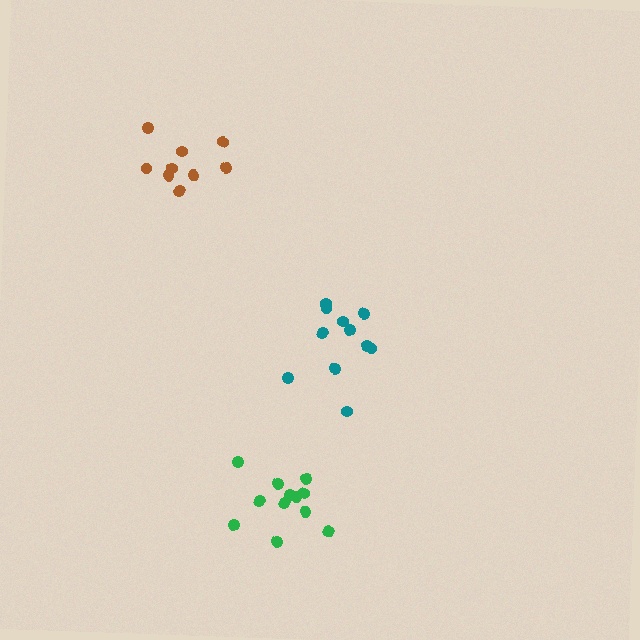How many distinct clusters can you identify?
There are 3 distinct clusters.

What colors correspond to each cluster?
The clusters are colored: teal, green, brown.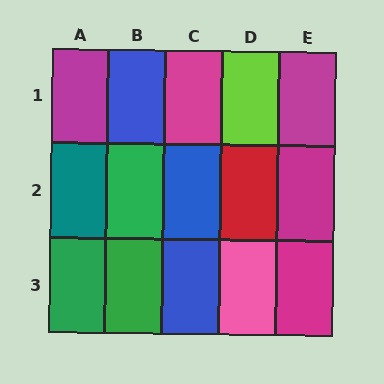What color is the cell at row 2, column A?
Teal.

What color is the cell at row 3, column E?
Magenta.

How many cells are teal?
1 cell is teal.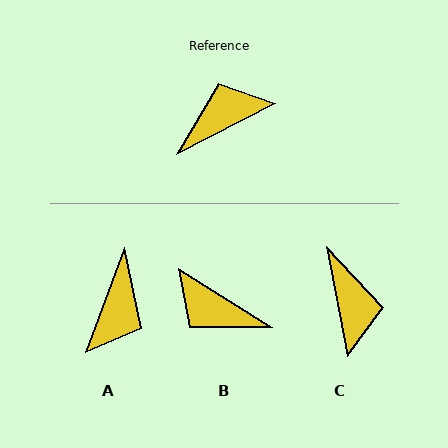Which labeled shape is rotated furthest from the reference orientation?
A, about 138 degrees away.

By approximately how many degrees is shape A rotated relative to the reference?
Approximately 138 degrees clockwise.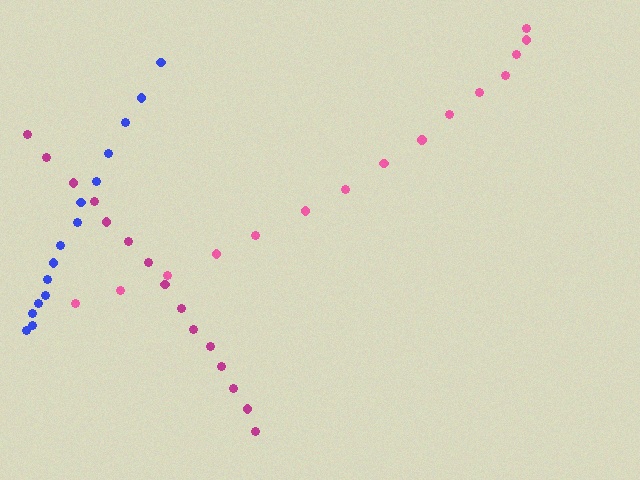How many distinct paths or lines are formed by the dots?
There are 3 distinct paths.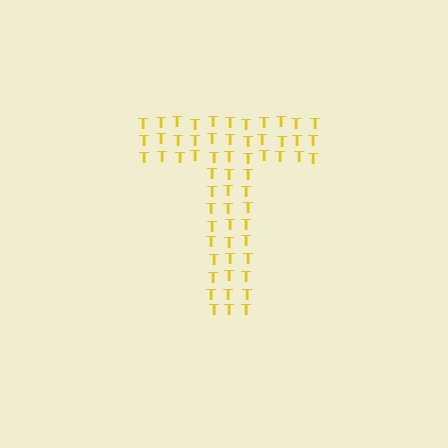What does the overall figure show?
The overall figure shows the letter T.